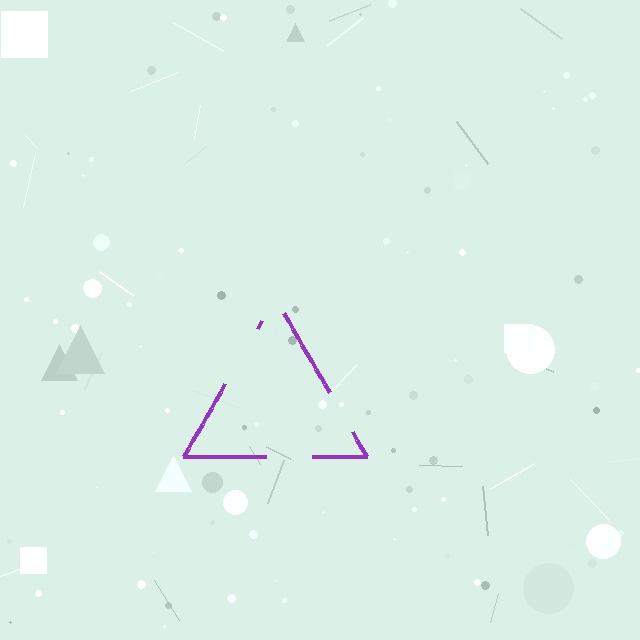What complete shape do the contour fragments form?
The contour fragments form a triangle.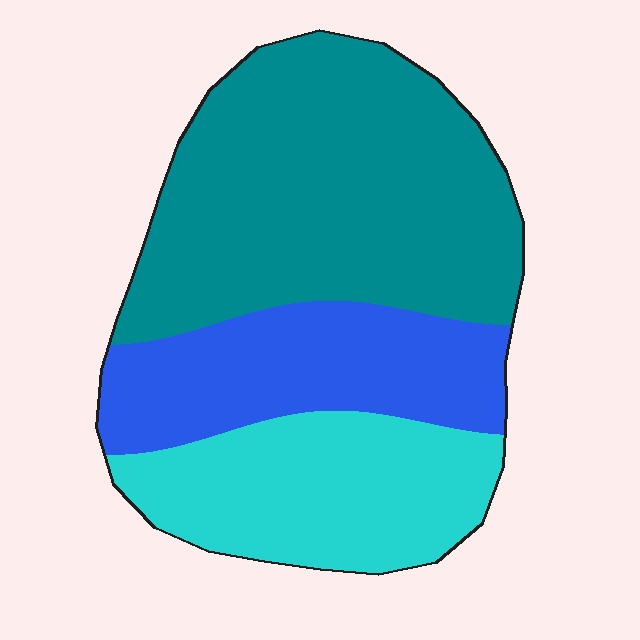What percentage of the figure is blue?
Blue covers about 25% of the figure.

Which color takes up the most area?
Teal, at roughly 50%.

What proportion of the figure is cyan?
Cyan covers roughly 25% of the figure.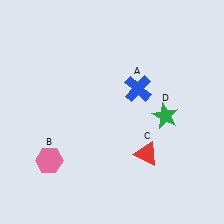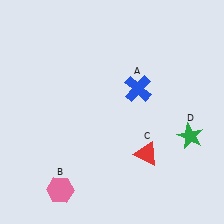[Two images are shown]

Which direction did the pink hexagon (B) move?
The pink hexagon (B) moved down.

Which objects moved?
The objects that moved are: the pink hexagon (B), the green star (D).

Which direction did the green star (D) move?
The green star (D) moved right.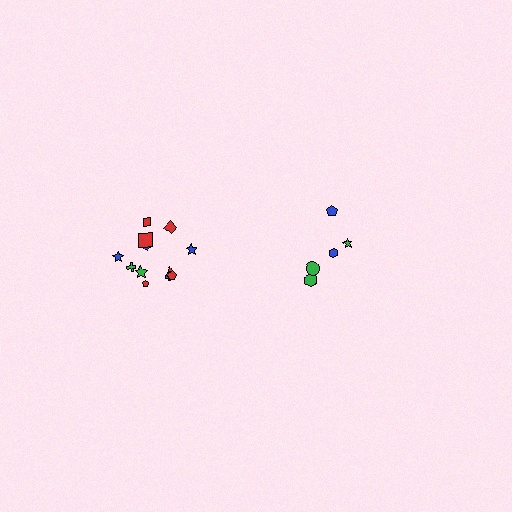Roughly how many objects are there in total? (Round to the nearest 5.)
Roughly 15 objects in total.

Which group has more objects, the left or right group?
The left group.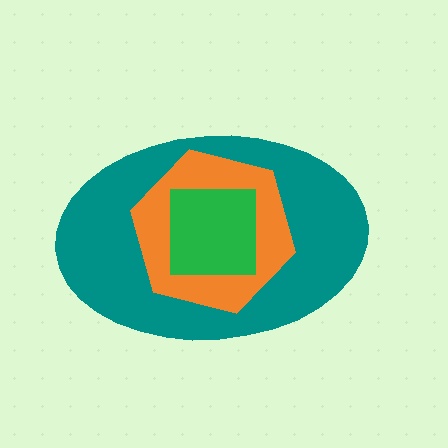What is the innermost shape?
The green square.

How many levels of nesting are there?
3.